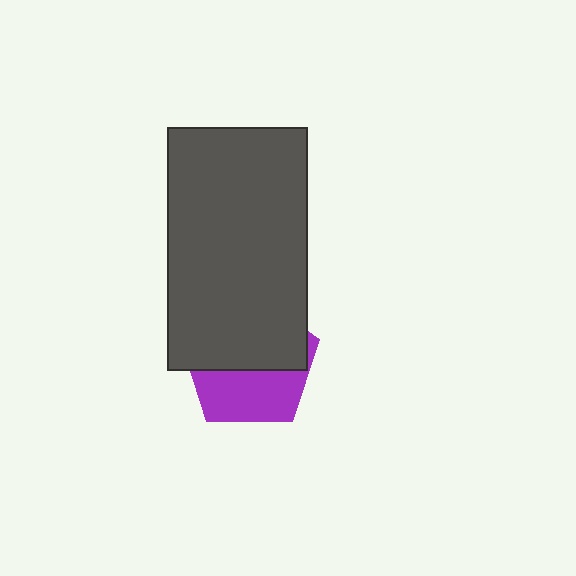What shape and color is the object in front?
The object in front is a dark gray rectangle.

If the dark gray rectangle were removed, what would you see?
You would see the complete purple pentagon.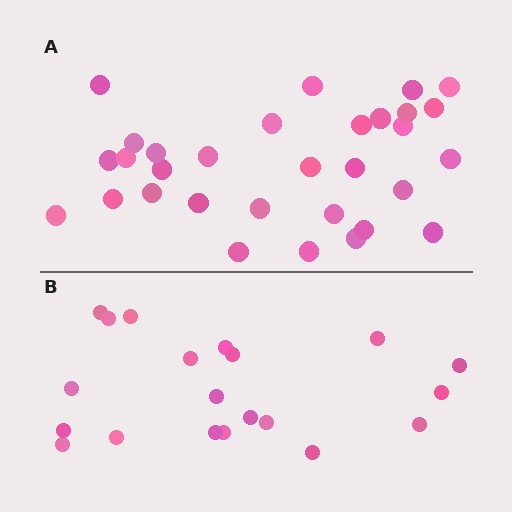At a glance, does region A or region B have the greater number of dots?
Region A (the top region) has more dots.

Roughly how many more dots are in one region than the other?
Region A has roughly 12 or so more dots than region B.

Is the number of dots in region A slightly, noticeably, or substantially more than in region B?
Region A has substantially more. The ratio is roughly 1.6 to 1.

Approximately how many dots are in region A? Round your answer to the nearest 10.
About 30 dots. (The exact count is 31, which rounds to 30.)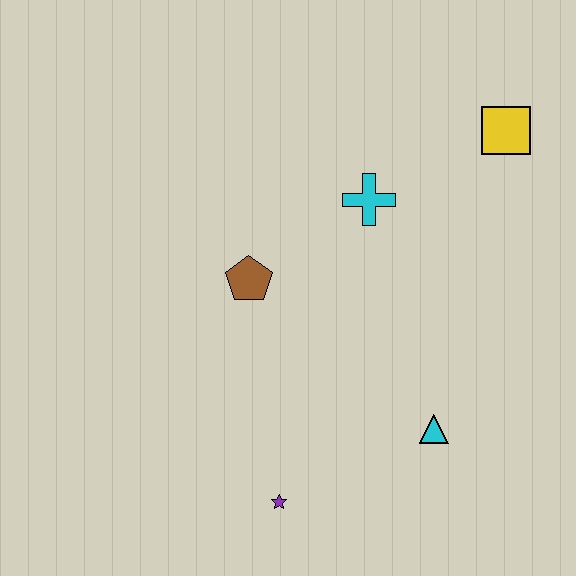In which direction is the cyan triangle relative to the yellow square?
The cyan triangle is below the yellow square.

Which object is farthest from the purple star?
The yellow square is farthest from the purple star.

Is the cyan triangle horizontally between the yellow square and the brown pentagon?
Yes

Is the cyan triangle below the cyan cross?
Yes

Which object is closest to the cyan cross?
The brown pentagon is closest to the cyan cross.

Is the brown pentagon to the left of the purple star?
Yes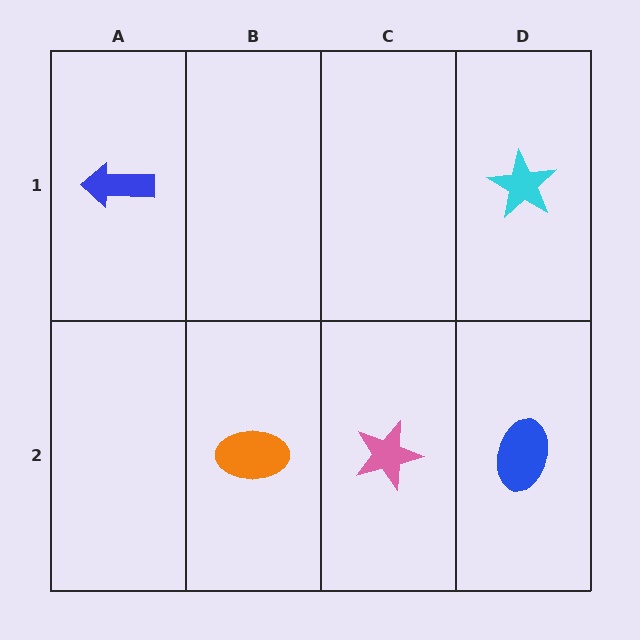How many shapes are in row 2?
3 shapes.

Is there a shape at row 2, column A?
No, that cell is empty.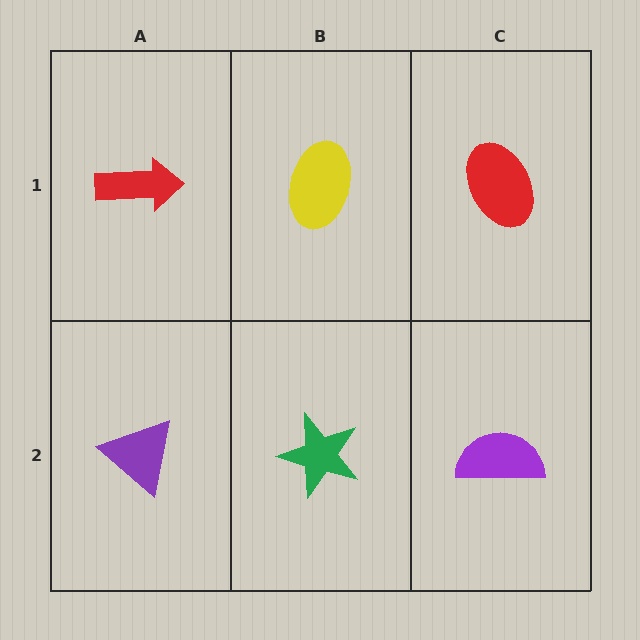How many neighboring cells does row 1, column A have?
2.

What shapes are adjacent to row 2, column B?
A yellow ellipse (row 1, column B), a purple triangle (row 2, column A), a purple semicircle (row 2, column C).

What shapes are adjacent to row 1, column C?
A purple semicircle (row 2, column C), a yellow ellipse (row 1, column B).